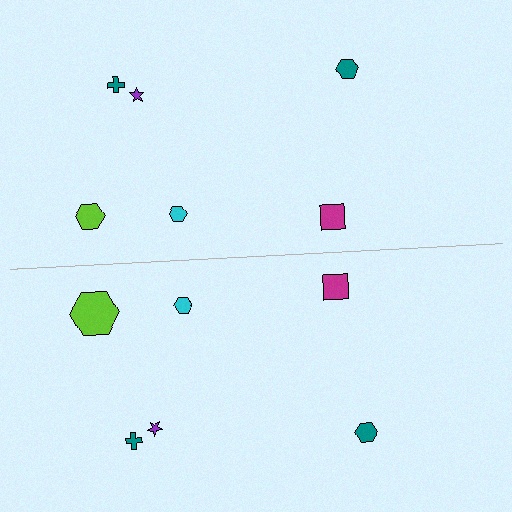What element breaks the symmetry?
The lime hexagon on the bottom side has a different size than its mirror counterpart.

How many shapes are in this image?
There are 12 shapes in this image.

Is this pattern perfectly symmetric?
No, the pattern is not perfectly symmetric. The lime hexagon on the bottom side has a different size than its mirror counterpart.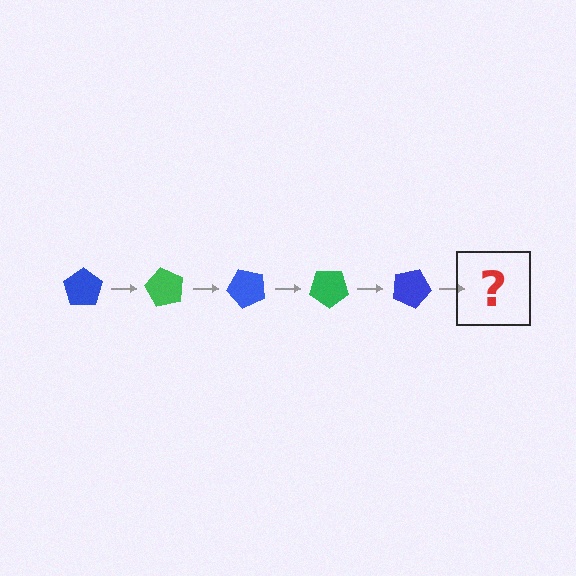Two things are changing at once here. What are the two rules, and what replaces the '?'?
The two rules are that it rotates 60 degrees each step and the color cycles through blue and green. The '?' should be a green pentagon, rotated 300 degrees from the start.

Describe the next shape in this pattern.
It should be a green pentagon, rotated 300 degrees from the start.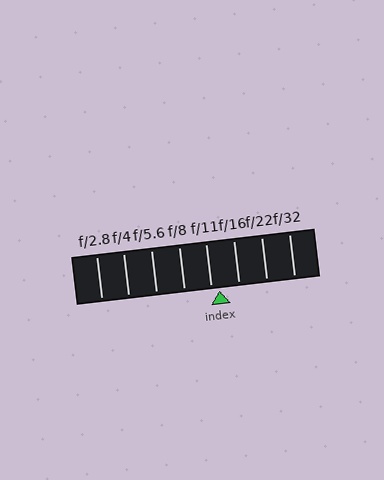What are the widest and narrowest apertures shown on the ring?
The widest aperture shown is f/2.8 and the narrowest is f/32.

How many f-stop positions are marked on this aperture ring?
There are 8 f-stop positions marked.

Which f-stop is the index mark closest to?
The index mark is closest to f/11.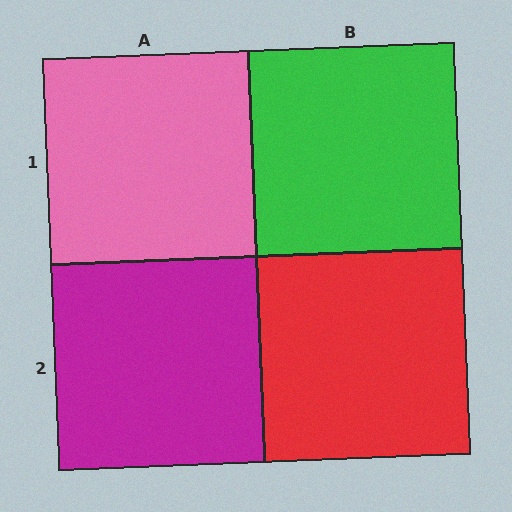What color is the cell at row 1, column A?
Pink.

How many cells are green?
1 cell is green.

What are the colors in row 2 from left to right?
Magenta, red.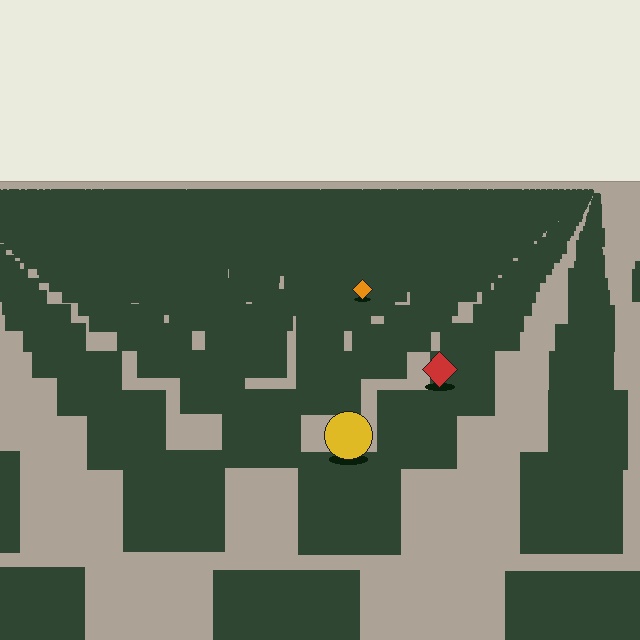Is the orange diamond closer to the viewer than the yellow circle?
No. The yellow circle is closer — you can tell from the texture gradient: the ground texture is coarser near it.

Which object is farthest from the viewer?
The orange diamond is farthest from the viewer. It appears smaller and the ground texture around it is denser.